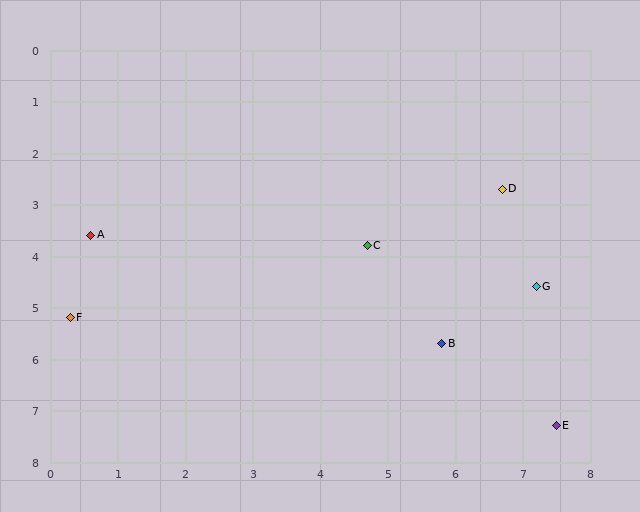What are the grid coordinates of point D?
Point D is at approximately (6.7, 2.7).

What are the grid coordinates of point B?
Point B is at approximately (5.8, 5.7).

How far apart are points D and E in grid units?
Points D and E are about 4.7 grid units apart.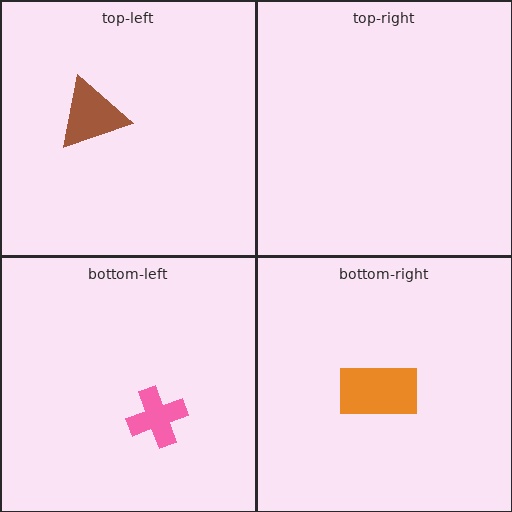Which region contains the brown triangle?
The top-left region.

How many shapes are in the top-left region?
1.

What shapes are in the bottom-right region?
The orange rectangle.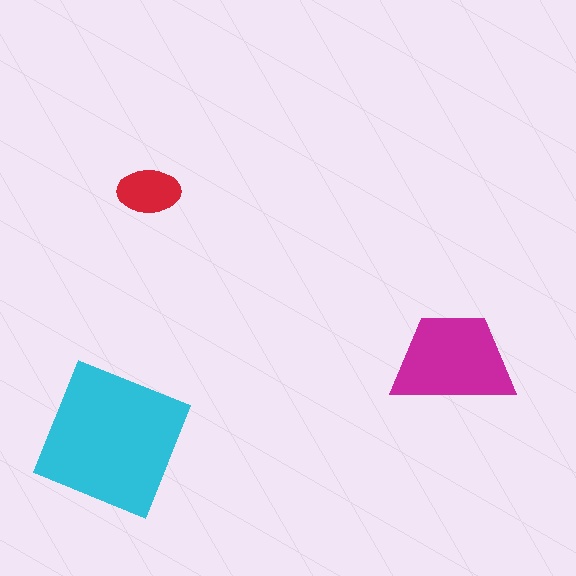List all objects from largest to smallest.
The cyan square, the magenta trapezoid, the red ellipse.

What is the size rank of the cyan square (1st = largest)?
1st.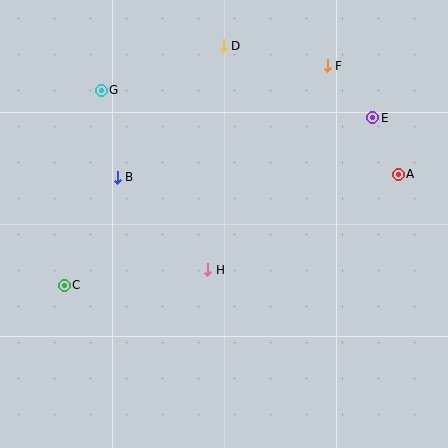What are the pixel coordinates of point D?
Point D is at (223, 46).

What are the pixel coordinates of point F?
Point F is at (327, 66).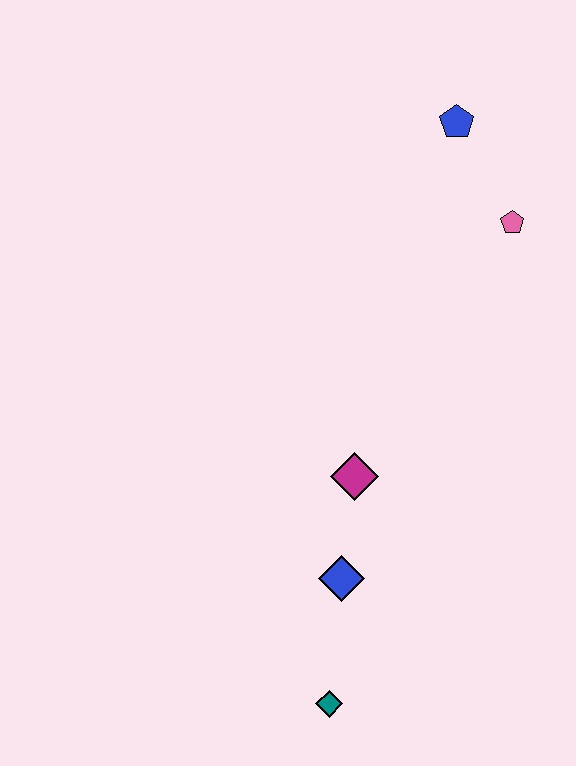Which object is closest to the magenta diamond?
The blue diamond is closest to the magenta diamond.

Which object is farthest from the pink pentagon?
The teal diamond is farthest from the pink pentagon.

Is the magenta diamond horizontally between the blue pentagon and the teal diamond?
Yes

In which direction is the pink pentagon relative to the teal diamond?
The pink pentagon is above the teal diamond.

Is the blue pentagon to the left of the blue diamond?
No